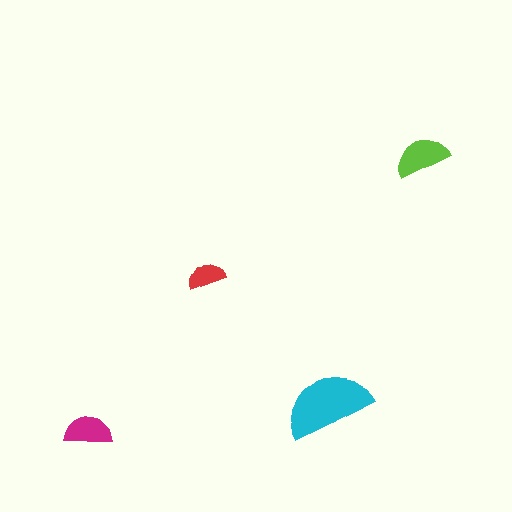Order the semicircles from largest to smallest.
the cyan one, the lime one, the magenta one, the red one.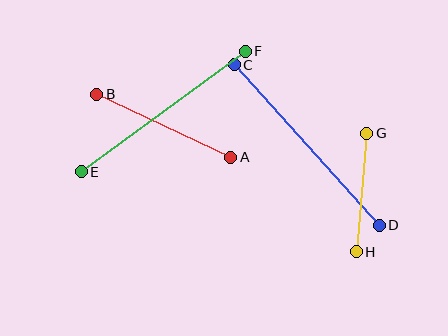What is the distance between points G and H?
The distance is approximately 119 pixels.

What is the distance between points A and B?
The distance is approximately 148 pixels.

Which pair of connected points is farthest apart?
Points C and D are farthest apart.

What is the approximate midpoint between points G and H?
The midpoint is at approximately (362, 193) pixels.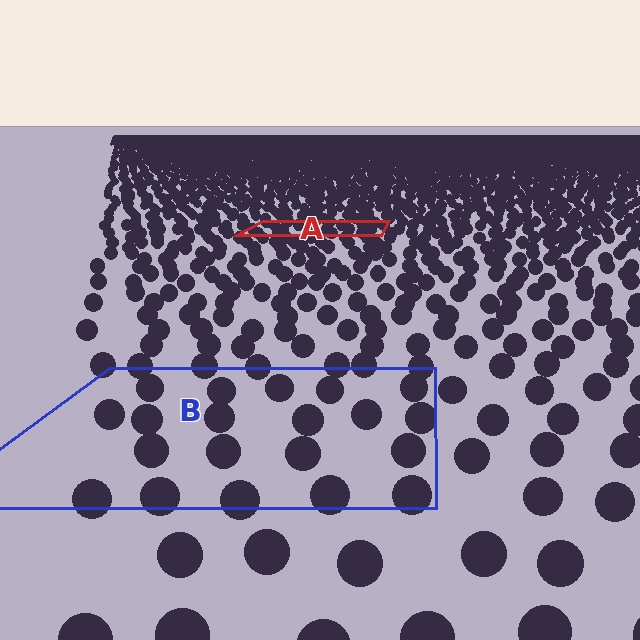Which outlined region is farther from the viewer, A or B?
Region A is farther from the viewer — the texture elements inside it appear smaller and more densely packed.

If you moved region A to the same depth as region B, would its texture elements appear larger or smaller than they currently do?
They would appear larger. At a closer depth, the same texture elements are projected at a bigger on-screen size.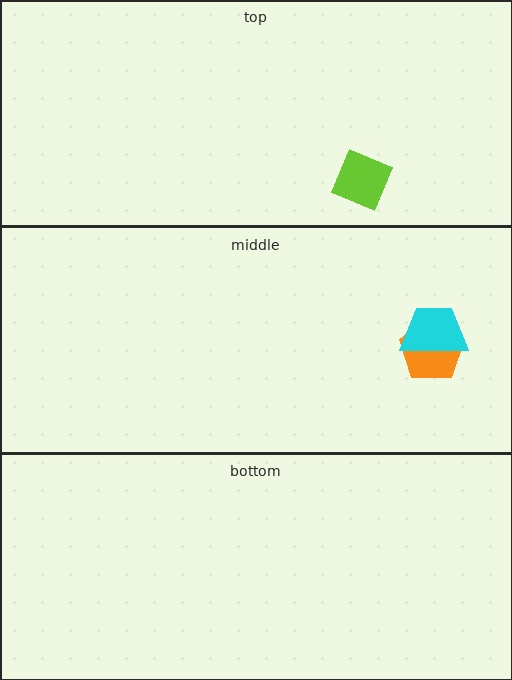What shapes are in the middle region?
The orange pentagon, the cyan trapezoid.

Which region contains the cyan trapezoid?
The middle region.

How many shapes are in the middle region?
2.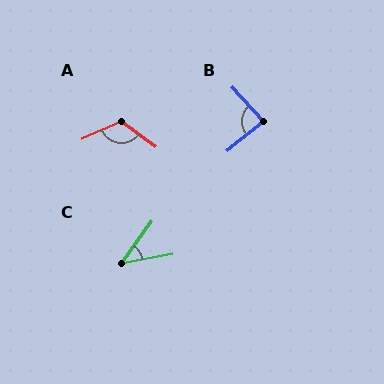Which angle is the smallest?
C, at approximately 44 degrees.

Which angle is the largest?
A, at approximately 119 degrees.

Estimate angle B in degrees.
Approximately 86 degrees.